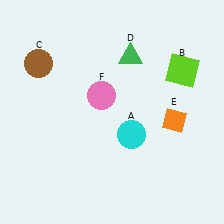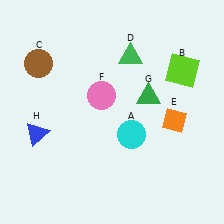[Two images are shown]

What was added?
A green triangle (G), a blue triangle (H) were added in Image 2.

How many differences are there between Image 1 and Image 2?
There are 2 differences between the two images.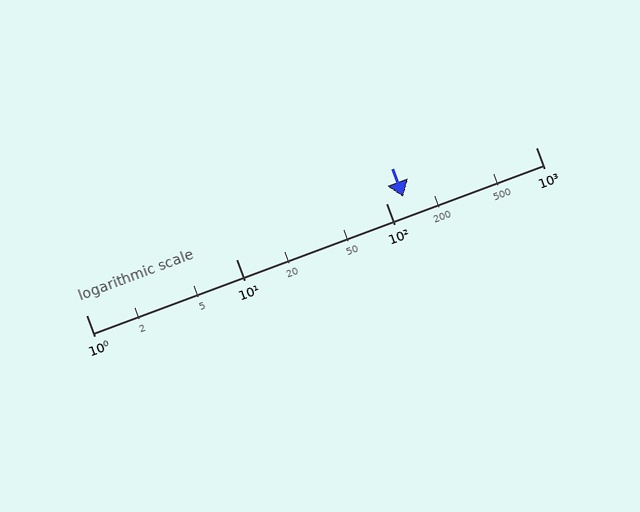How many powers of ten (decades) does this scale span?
The scale spans 3 decades, from 1 to 1000.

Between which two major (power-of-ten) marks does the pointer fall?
The pointer is between 100 and 1000.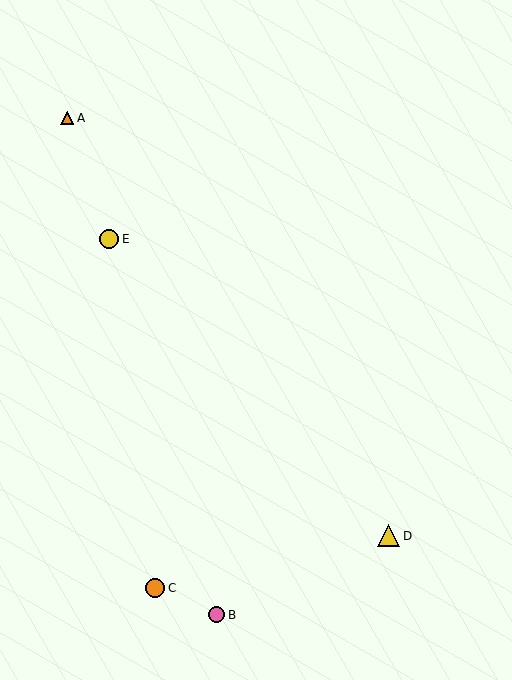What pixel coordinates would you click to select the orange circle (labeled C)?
Click at (155, 588) to select the orange circle C.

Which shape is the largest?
The yellow triangle (labeled D) is the largest.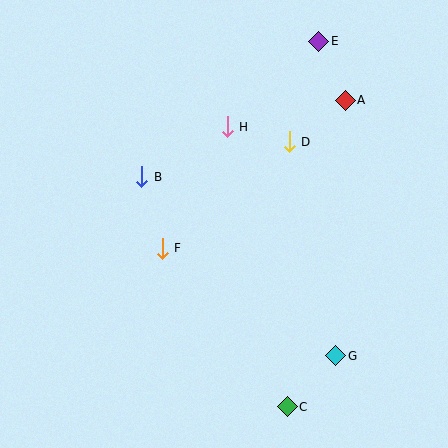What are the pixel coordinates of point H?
Point H is at (227, 127).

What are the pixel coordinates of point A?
Point A is at (345, 100).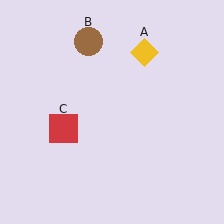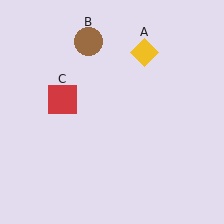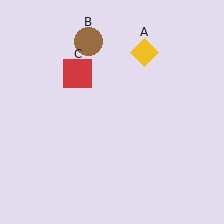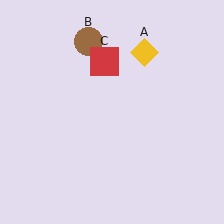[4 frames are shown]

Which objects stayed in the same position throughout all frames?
Yellow diamond (object A) and brown circle (object B) remained stationary.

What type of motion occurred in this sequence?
The red square (object C) rotated clockwise around the center of the scene.